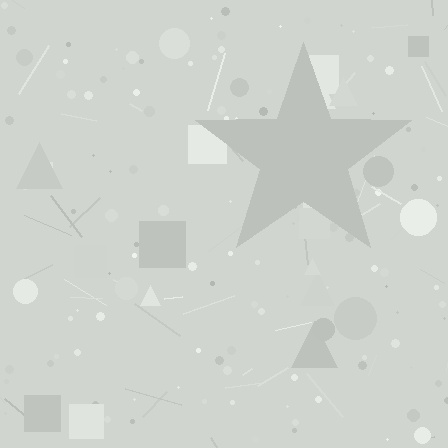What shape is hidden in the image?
A star is hidden in the image.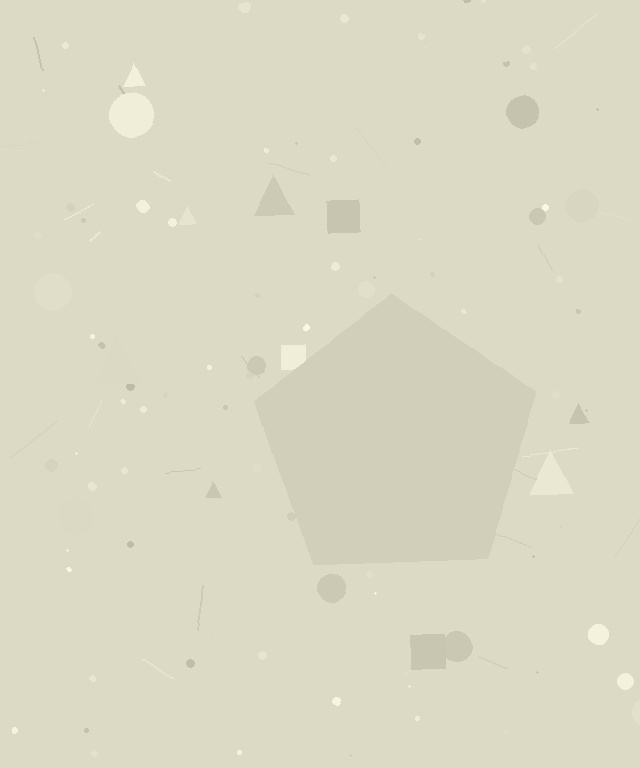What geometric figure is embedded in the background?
A pentagon is embedded in the background.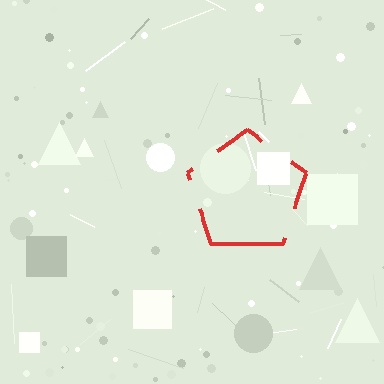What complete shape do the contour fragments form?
The contour fragments form a pentagon.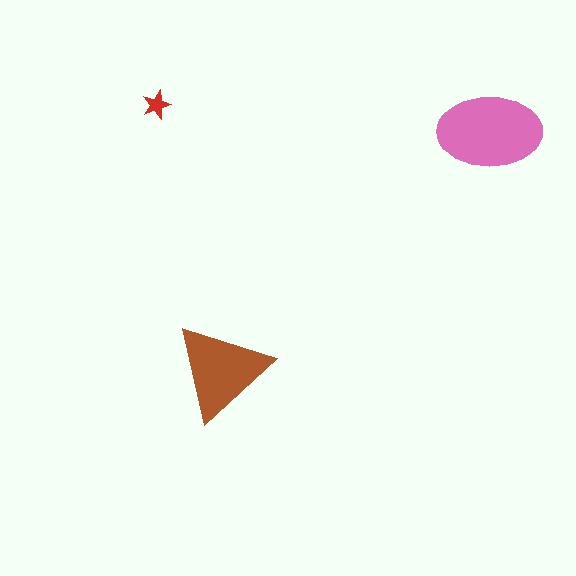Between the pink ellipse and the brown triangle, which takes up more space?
The pink ellipse.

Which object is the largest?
The pink ellipse.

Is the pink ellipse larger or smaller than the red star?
Larger.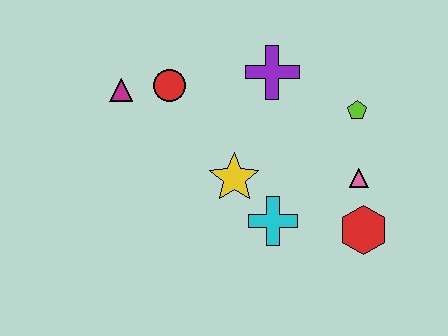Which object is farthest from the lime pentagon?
The magenta triangle is farthest from the lime pentagon.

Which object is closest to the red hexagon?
The pink triangle is closest to the red hexagon.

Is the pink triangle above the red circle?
No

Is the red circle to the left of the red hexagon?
Yes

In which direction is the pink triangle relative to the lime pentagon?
The pink triangle is below the lime pentagon.